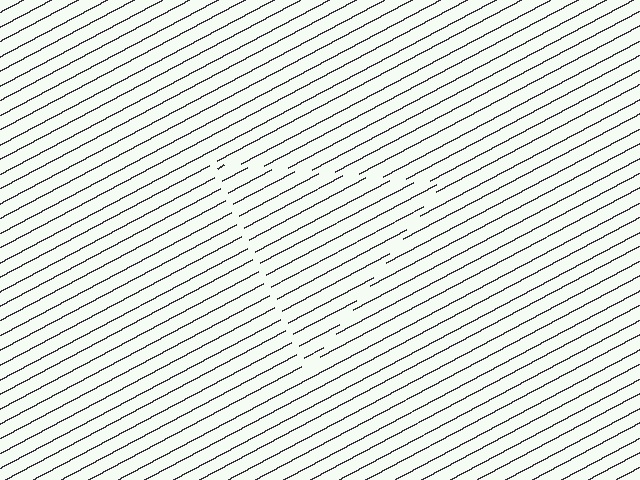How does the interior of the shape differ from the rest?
The interior of the shape contains the same grating, shifted by half a period — the contour is defined by the phase discontinuity where line-ends from the inner and outer gratings abut.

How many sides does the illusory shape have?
3 sides — the line-ends trace a triangle.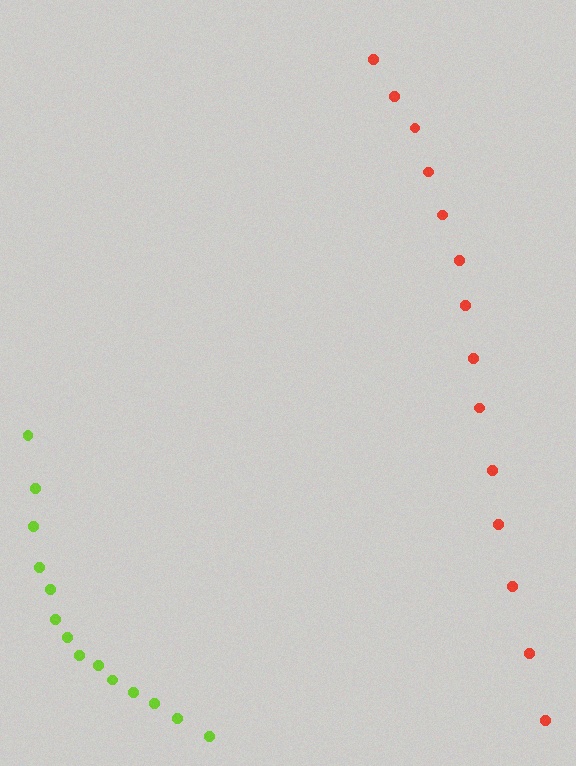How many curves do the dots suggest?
There are 2 distinct paths.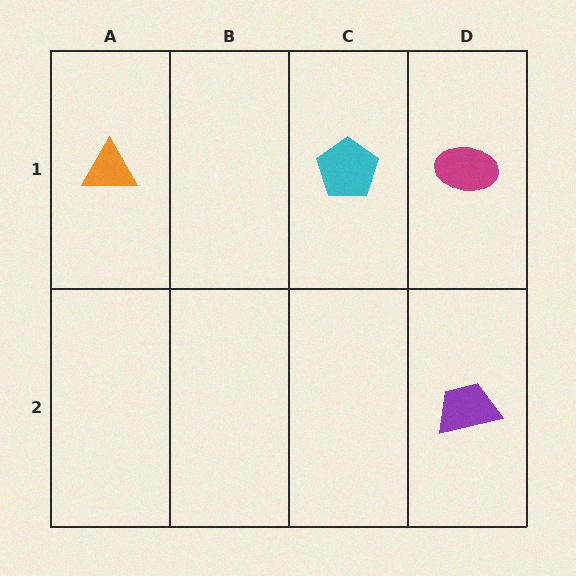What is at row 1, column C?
A cyan pentagon.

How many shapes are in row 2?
1 shape.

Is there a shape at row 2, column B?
No, that cell is empty.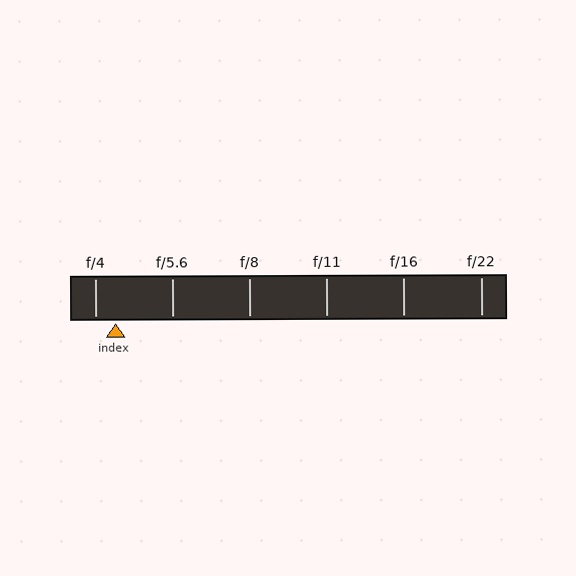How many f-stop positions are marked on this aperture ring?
There are 6 f-stop positions marked.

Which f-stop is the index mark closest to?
The index mark is closest to f/4.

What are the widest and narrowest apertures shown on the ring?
The widest aperture shown is f/4 and the narrowest is f/22.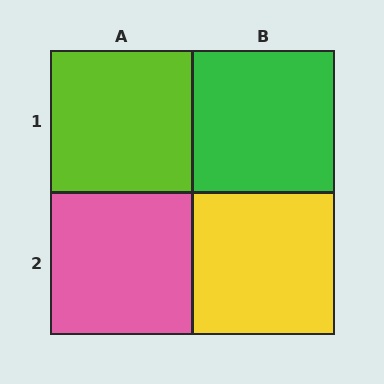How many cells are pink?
1 cell is pink.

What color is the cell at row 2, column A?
Pink.